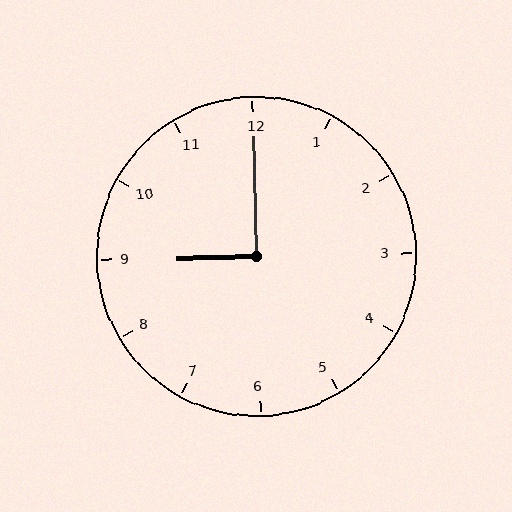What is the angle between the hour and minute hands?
Approximately 90 degrees.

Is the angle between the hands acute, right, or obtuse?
It is right.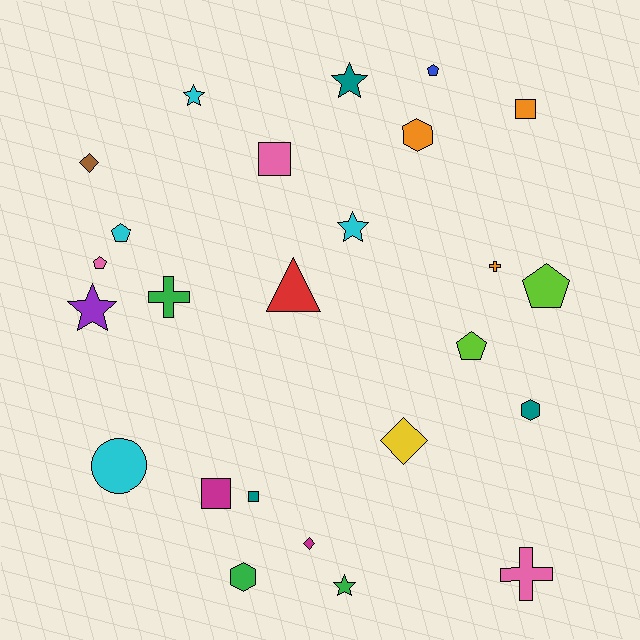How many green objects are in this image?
There are 3 green objects.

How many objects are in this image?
There are 25 objects.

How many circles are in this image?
There is 1 circle.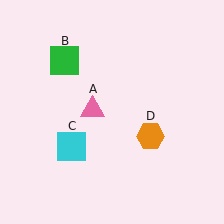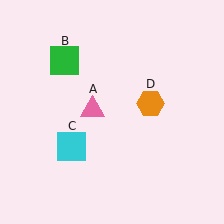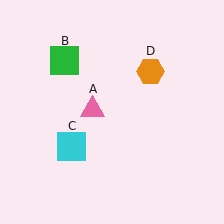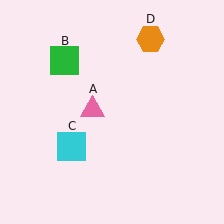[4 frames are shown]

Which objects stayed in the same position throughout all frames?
Pink triangle (object A) and green square (object B) and cyan square (object C) remained stationary.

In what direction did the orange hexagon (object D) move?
The orange hexagon (object D) moved up.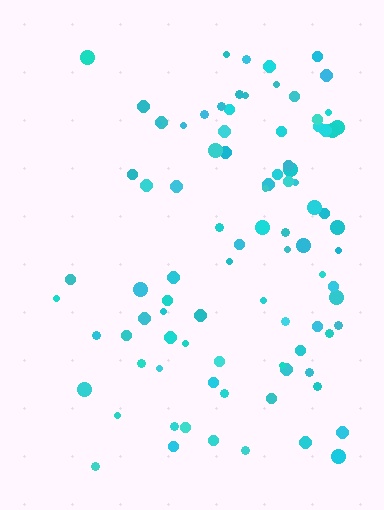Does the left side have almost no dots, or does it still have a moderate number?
Still a moderate number, just noticeably fewer than the right.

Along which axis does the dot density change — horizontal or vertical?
Horizontal.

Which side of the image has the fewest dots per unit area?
The left.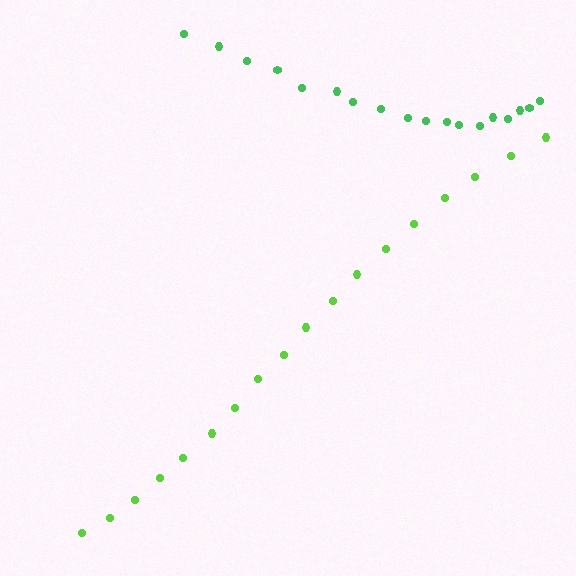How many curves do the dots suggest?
There are 2 distinct paths.